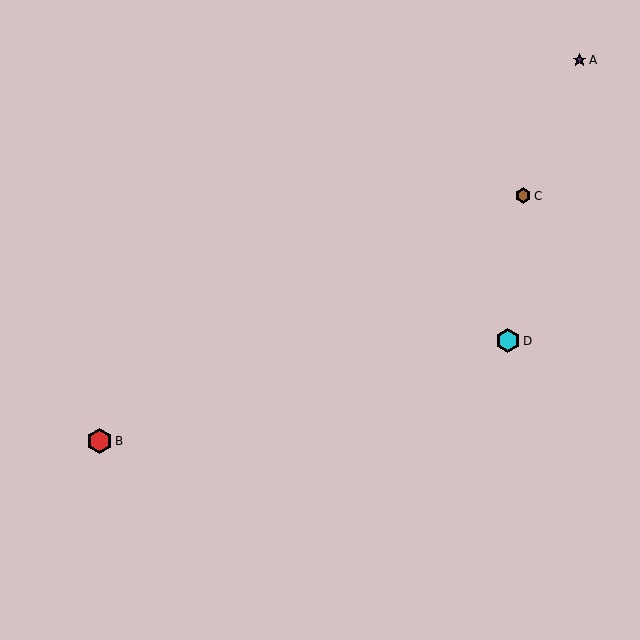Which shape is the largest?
The red hexagon (labeled B) is the largest.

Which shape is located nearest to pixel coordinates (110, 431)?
The red hexagon (labeled B) at (100, 441) is nearest to that location.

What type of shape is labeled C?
Shape C is a brown hexagon.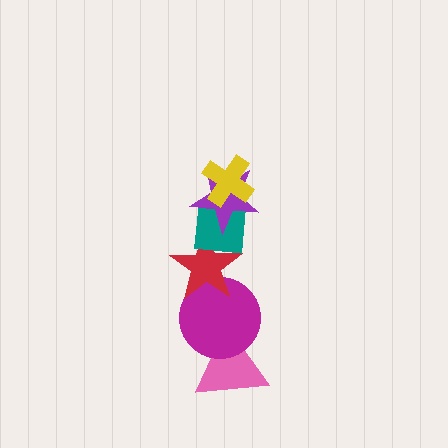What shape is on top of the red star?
The teal square is on top of the red star.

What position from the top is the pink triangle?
The pink triangle is 6th from the top.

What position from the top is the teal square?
The teal square is 3rd from the top.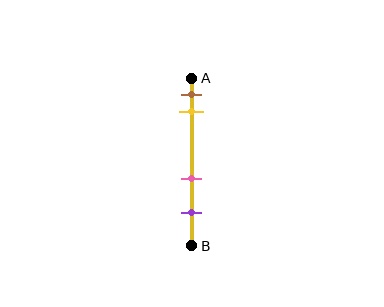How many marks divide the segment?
There are 4 marks dividing the segment.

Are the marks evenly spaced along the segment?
No, the marks are not evenly spaced.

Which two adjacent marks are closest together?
The brown and yellow marks are the closest adjacent pair.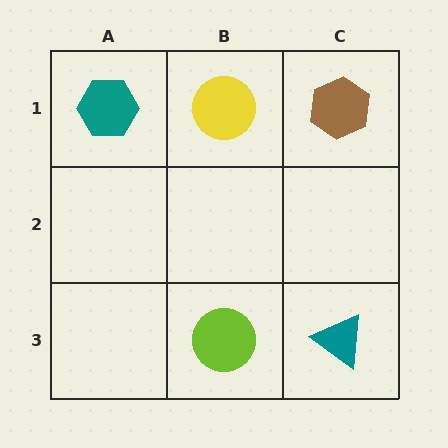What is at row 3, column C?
A teal triangle.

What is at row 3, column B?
A lime circle.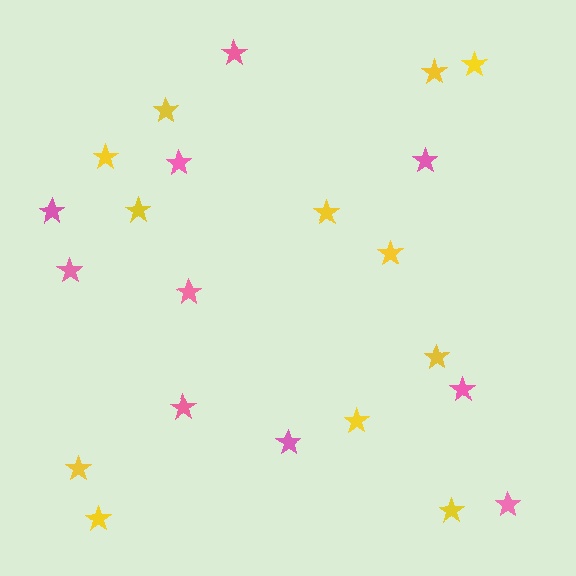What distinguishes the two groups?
There are 2 groups: one group of pink stars (10) and one group of yellow stars (12).